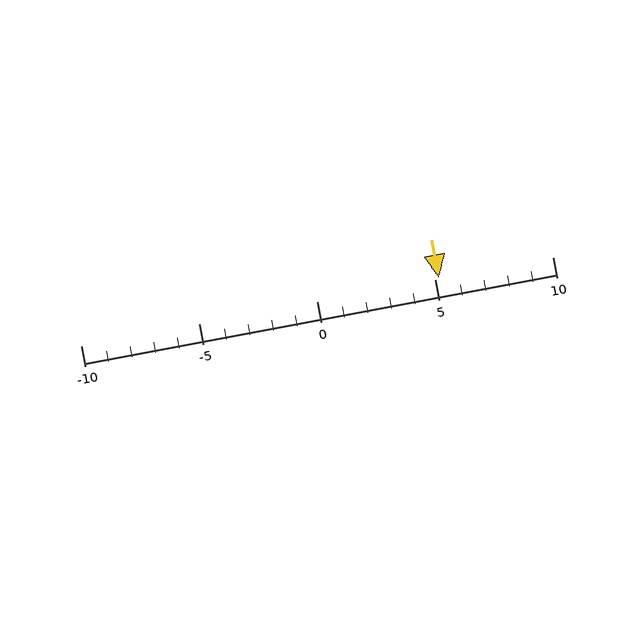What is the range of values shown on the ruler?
The ruler shows values from -10 to 10.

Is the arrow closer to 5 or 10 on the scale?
The arrow is closer to 5.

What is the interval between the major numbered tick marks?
The major tick marks are spaced 5 units apart.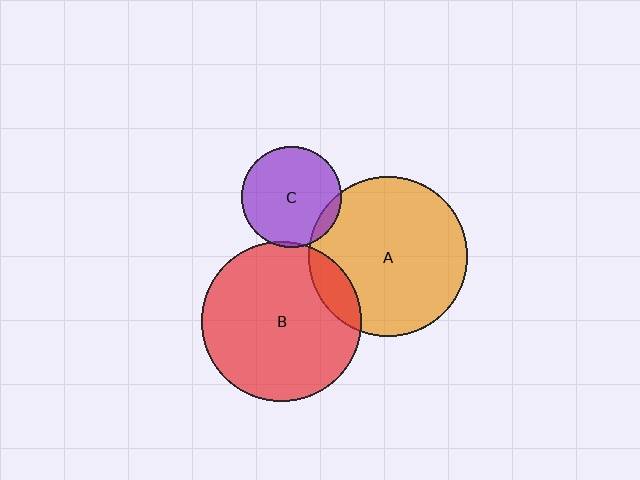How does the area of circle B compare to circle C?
Approximately 2.5 times.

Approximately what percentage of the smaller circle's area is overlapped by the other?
Approximately 10%.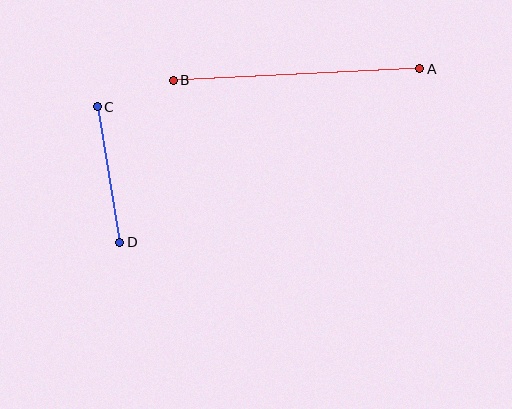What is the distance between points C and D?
The distance is approximately 138 pixels.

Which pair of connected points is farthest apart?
Points A and B are farthest apart.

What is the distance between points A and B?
The distance is approximately 247 pixels.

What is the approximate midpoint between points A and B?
The midpoint is at approximately (297, 75) pixels.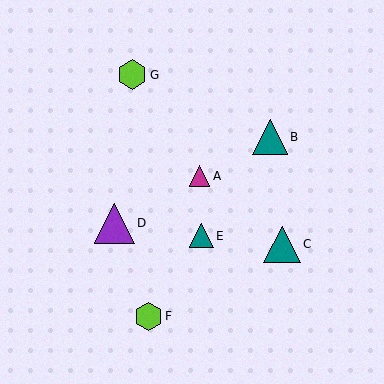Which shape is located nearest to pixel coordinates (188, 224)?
The teal triangle (labeled E) at (201, 236) is nearest to that location.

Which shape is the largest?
The purple triangle (labeled D) is the largest.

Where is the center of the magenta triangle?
The center of the magenta triangle is at (199, 176).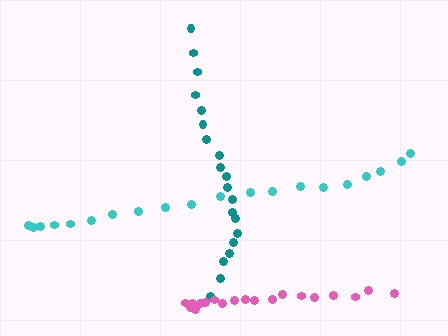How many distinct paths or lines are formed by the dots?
There are 3 distinct paths.